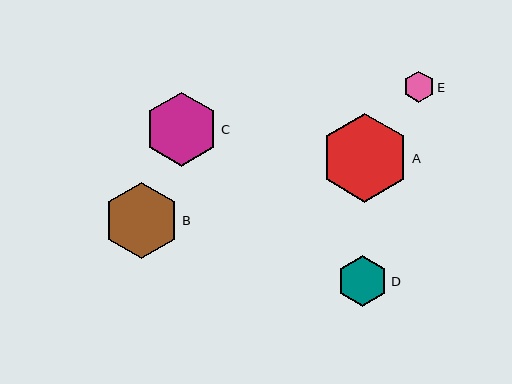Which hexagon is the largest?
Hexagon A is the largest with a size of approximately 89 pixels.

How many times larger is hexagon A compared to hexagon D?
Hexagon A is approximately 1.7 times the size of hexagon D.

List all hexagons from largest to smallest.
From largest to smallest: A, B, C, D, E.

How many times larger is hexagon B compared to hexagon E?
Hexagon B is approximately 2.4 times the size of hexagon E.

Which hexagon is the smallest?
Hexagon E is the smallest with a size of approximately 31 pixels.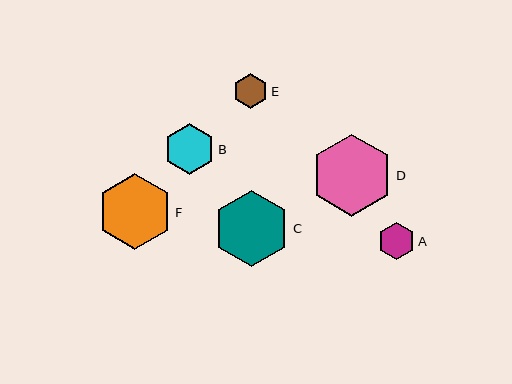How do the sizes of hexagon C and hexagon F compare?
Hexagon C and hexagon F are approximately the same size.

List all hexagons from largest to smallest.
From largest to smallest: D, C, F, B, A, E.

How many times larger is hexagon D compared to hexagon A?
Hexagon D is approximately 2.2 times the size of hexagon A.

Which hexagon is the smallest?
Hexagon E is the smallest with a size of approximately 35 pixels.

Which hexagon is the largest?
Hexagon D is the largest with a size of approximately 82 pixels.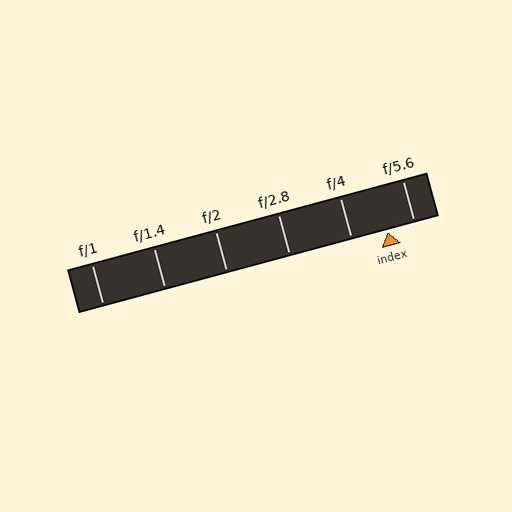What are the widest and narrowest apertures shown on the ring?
The widest aperture shown is f/1 and the narrowest is f/5.6.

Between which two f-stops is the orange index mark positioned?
The index mark is between f/4 and f/5.6.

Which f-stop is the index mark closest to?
The index mark is closest to f/5.6.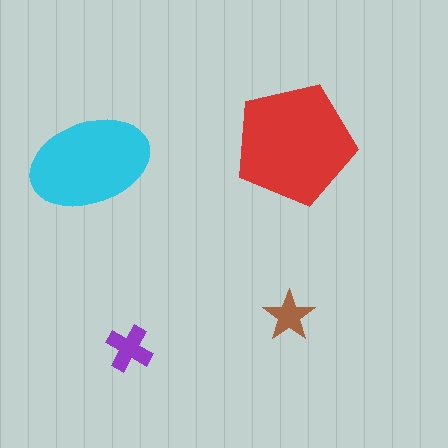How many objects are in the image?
There are 4 objects in the image.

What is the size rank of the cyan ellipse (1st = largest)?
2nd.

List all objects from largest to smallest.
The red pentagon, the cyan ellipse, the purple cross, the brown star.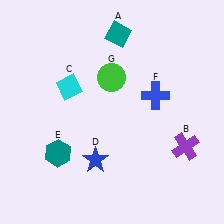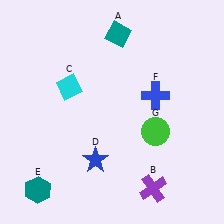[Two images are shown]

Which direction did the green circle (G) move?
The green circle (G) moved down.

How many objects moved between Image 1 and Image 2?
3 objects moved between the two images.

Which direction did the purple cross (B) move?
The purple cross (B) moved down.